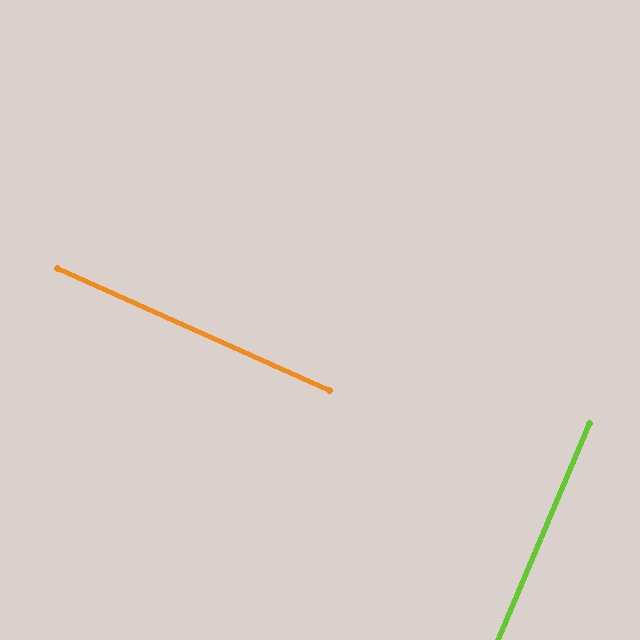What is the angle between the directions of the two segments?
Approximately 89 degrees.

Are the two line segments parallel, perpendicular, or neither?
Perpendicular — they meet at approximately 89°.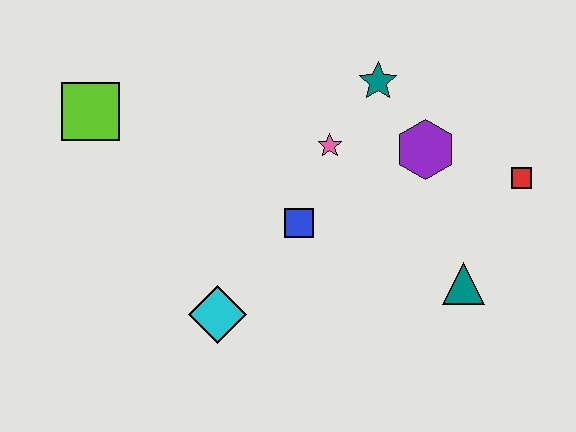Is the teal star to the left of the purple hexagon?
Yes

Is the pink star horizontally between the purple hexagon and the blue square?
Yes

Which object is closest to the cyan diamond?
The blue square is closest to the cyan diamond.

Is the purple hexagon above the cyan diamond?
Yes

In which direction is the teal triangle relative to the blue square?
The teal triangle is to the right of the blue square.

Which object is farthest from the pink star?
The lime square is farthest from the pink star.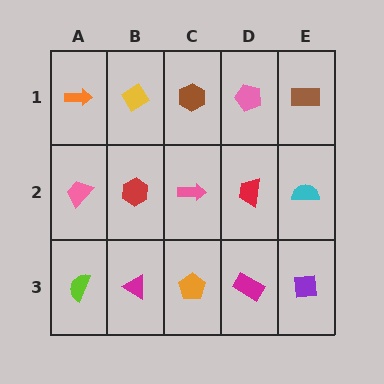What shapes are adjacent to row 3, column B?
A red hexagon (row 2, column B), a lime semicircle (row 3, column A), an orange pentagon (row 3, column C).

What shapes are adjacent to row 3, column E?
A cyan semicircle (row 2, column E), a magenta rectangle (row 3, column D).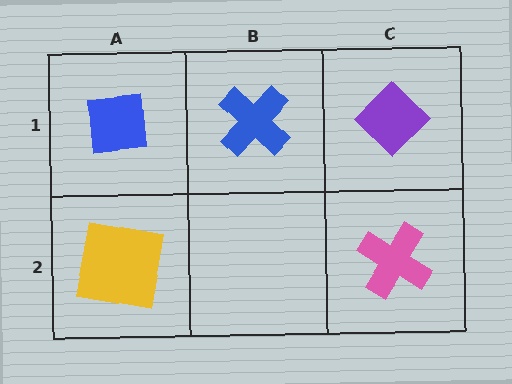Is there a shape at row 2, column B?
No, that cell is empty.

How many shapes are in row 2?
2 shapes.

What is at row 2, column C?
A pink cross.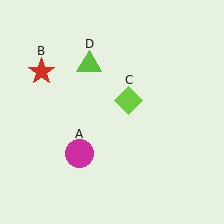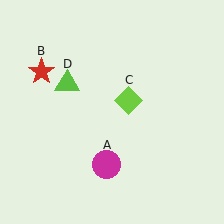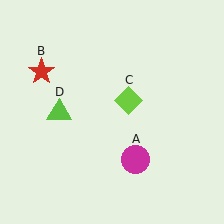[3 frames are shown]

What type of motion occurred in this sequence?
The magenta circle (object A), lime triangle (object D) rotated counterclockwise around the center of the scene.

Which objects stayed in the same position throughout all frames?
Red star (object B) and lime diamond (object C) remained stationary.